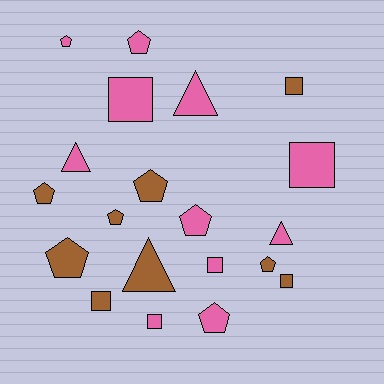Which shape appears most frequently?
Pentagon, with 9 objects.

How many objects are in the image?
There are 20 objects.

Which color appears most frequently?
Pink, with 11 objects.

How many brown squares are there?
There are 3 brown squares.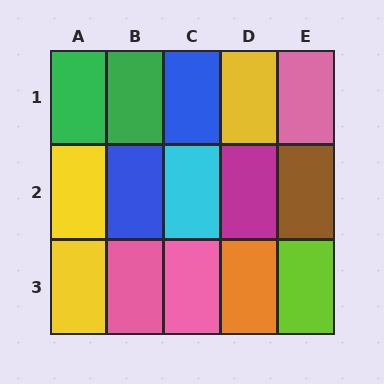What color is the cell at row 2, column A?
Yellow.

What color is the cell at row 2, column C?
Cyan.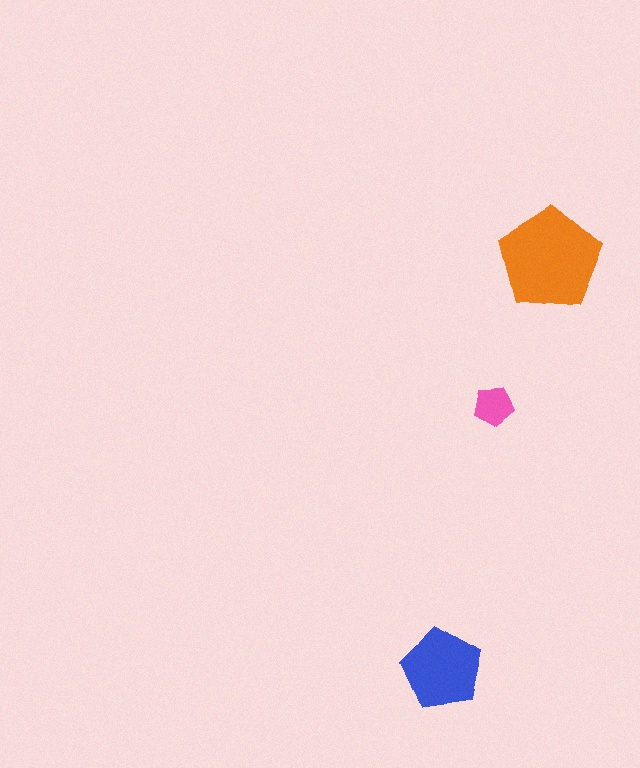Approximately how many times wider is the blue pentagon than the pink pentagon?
About 2 times wider.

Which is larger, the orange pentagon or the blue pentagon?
The orange one.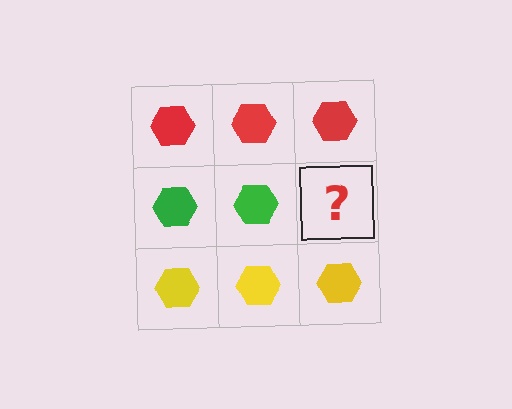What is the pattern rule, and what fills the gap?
The rule is that each row has a consistent color. The gap should be filled with a green hexagon.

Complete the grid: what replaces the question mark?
The question mark should be replaced with a green hexagon.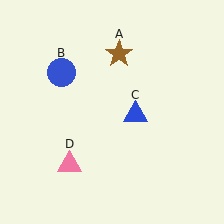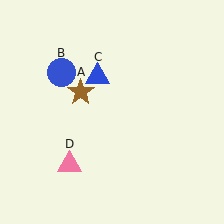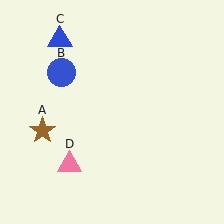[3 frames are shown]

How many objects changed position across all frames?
2 objects changed position: brown star (object A), blue triangle (object C).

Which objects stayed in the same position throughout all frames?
Blue circle (object B) and pink triangle (object D) remained stationary.